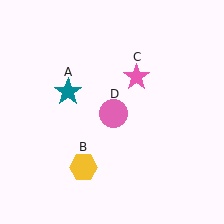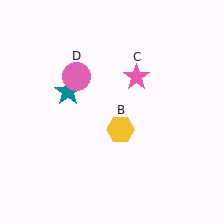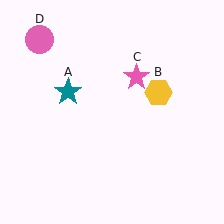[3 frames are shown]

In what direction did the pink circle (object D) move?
The pink circle (object D) moved up and to the left.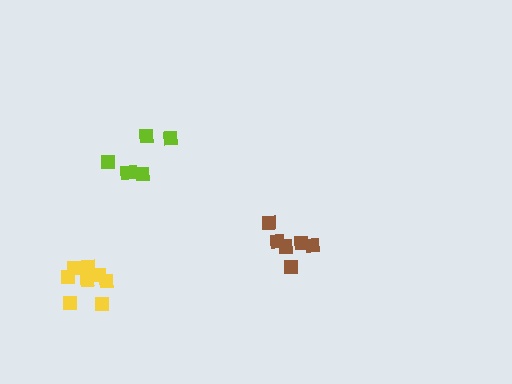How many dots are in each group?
Group 1: 6 dots, Group 2: 6 dots, Group 3: 9 dots (21 total).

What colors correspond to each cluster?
The clusters are colored: lime, brown, yellow.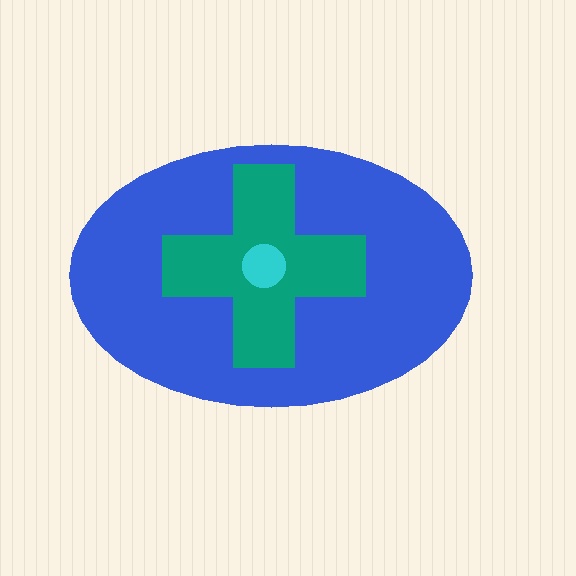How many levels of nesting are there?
3.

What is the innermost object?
The cyan circle.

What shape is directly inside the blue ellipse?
The teal cross.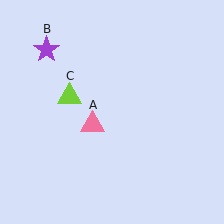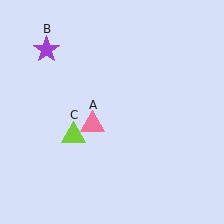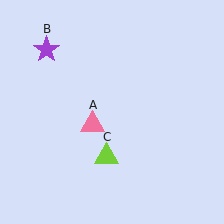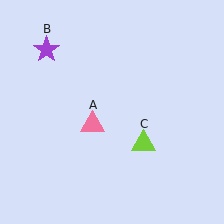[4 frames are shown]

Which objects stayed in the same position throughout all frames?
Pink triangle (object A) and purple star (object B) remained stationary.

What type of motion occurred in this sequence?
The lime triangle (object C) rotated counterclockwise around the center of the scene.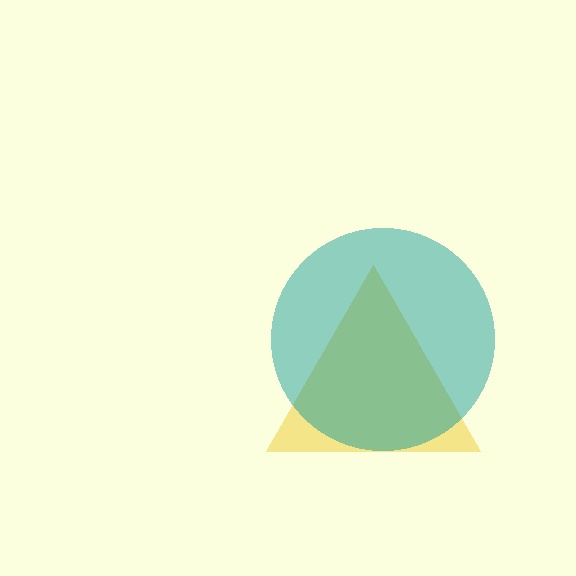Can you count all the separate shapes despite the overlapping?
Yes, there are 2 separate shapes.